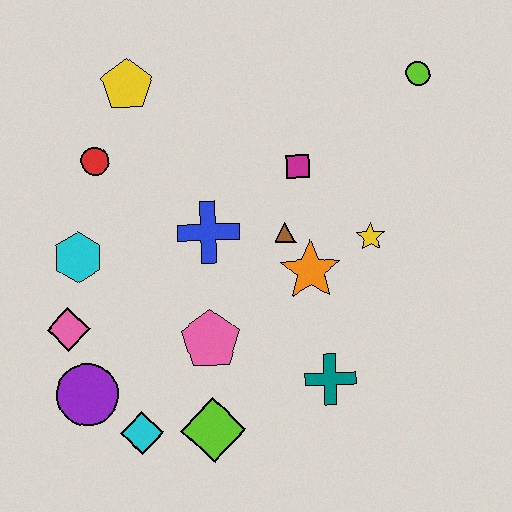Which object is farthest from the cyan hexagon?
The lime circle is farthest from the cyan hexagon.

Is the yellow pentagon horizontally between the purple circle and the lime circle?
Yes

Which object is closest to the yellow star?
The orange star is closest to the yellow star.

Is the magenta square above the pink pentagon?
Yes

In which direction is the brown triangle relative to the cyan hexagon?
The brown triangle is to the right of the cyan hexagon.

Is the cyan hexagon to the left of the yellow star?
Yes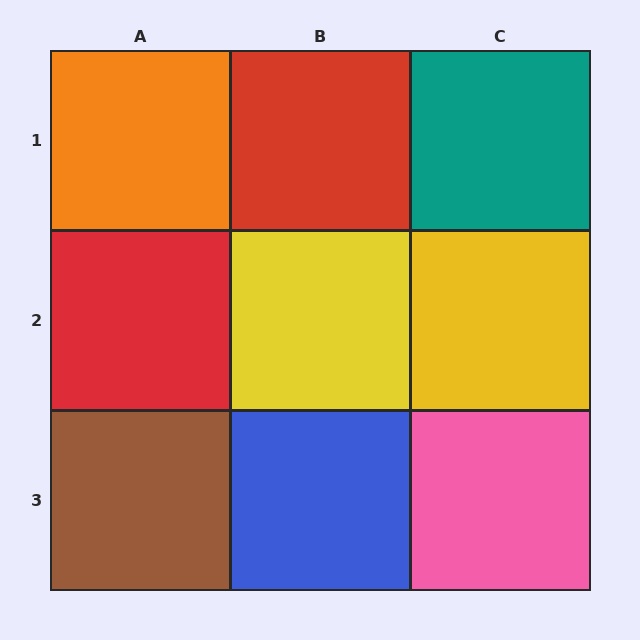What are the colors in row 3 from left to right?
Brown, blue, pink.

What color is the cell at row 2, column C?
Yellow.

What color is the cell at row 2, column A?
Red.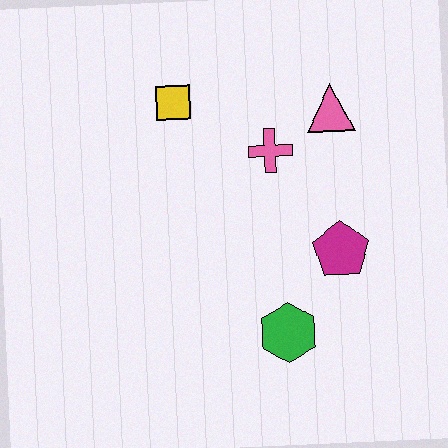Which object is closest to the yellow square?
The pink cross is closest to the yellow square.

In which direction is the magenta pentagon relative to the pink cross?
The magenta pentagon is below the pink cross.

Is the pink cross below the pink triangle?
Yes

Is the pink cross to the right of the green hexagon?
No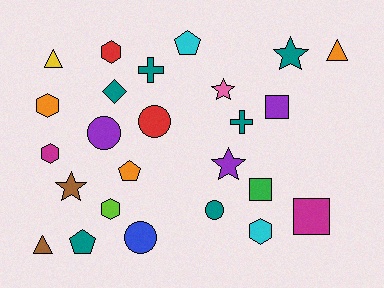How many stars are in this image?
There are 4 stars.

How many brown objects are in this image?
There are 2 brown objects.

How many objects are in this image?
There are 25 objects.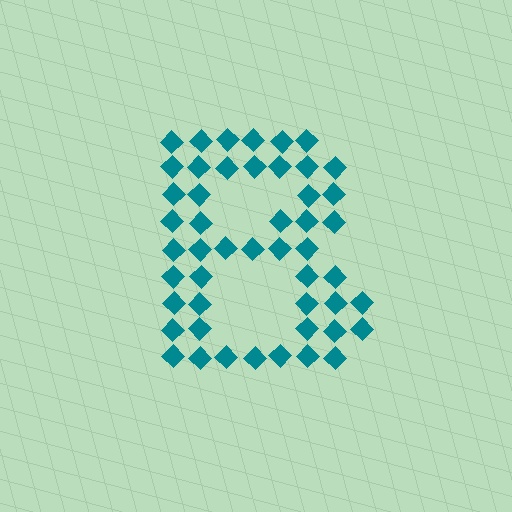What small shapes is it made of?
It is made of small diamonds.